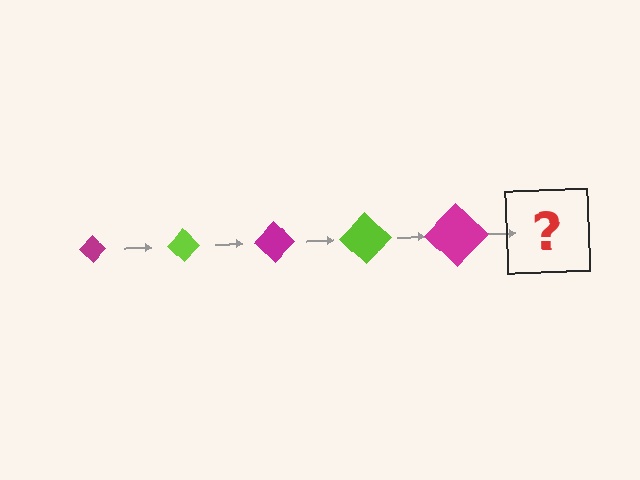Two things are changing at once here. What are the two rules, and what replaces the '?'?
The two rules are that the diamond grows larger each step and the color cycles through magenta and lime. The '?' should be a lime diamond, larger than the previous one.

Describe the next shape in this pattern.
It should be a lime diamond, larger than the previous one.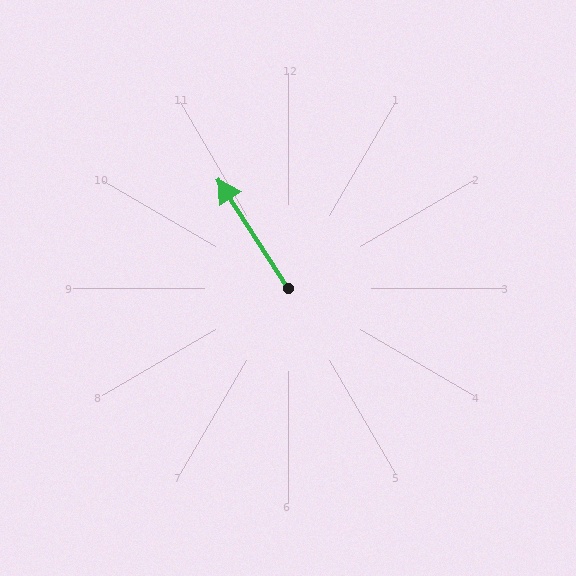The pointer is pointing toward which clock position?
Roughly 11 o'clock.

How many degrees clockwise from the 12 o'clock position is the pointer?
Approximately 327 degrees.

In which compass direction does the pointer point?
Northwest.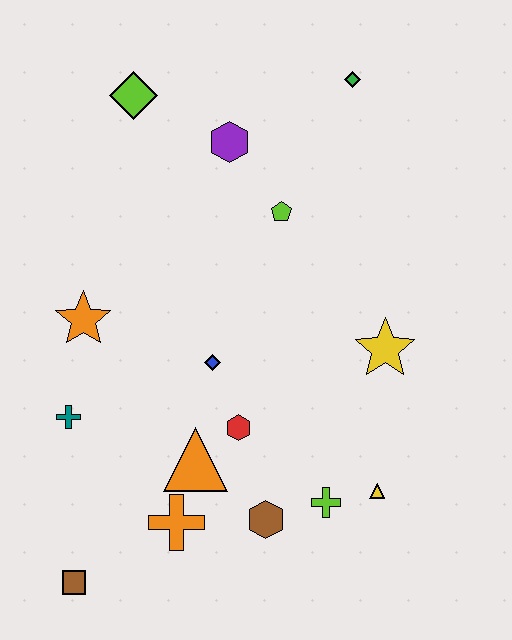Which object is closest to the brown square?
The orange cross is closest to the brown square.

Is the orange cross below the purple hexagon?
Yes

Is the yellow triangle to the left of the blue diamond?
No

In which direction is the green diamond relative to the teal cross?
The green diamond is above the teal cross.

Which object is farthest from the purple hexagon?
The brown square is farthest from the purple hexagon.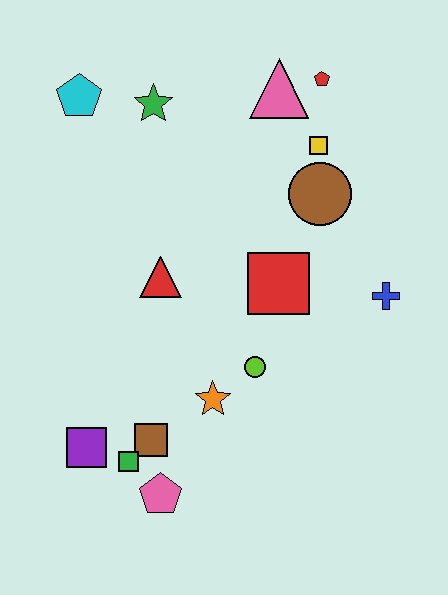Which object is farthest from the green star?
The pink pentagon is farthest from the green star.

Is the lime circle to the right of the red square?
No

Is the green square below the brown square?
Yes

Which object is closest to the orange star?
The lime circle is closest to the orange star.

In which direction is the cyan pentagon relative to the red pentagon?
The cyan pentagon is to the left of the red pentagon.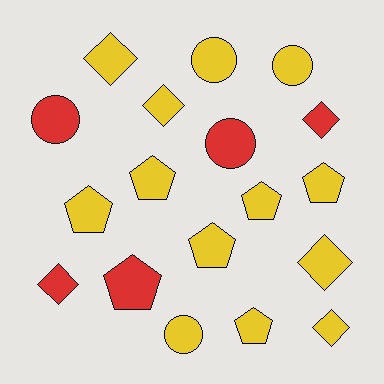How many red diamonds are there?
There are 2 red diamonds.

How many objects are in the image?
There are 18 objects.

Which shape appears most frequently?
Pentagon, with 7 objects.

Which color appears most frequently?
Yellow, with 13 objects.